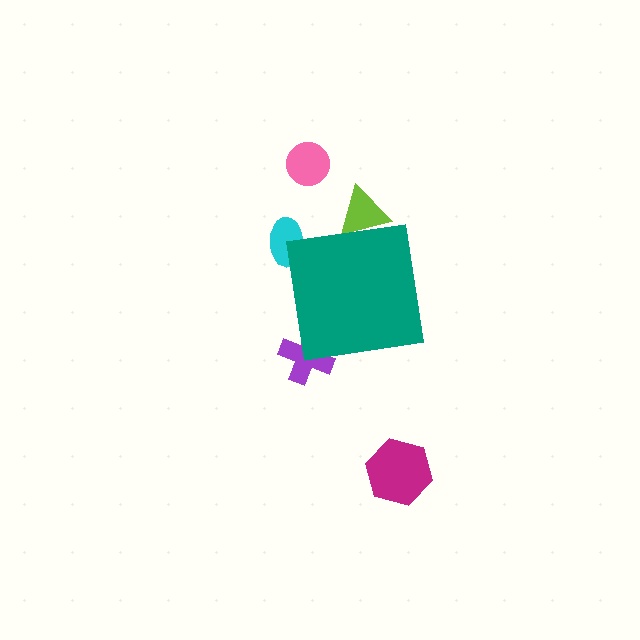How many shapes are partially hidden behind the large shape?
3 shapes are partially hidden.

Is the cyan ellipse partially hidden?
Yes, the cyan ellipse is partially hidden behind the teal square.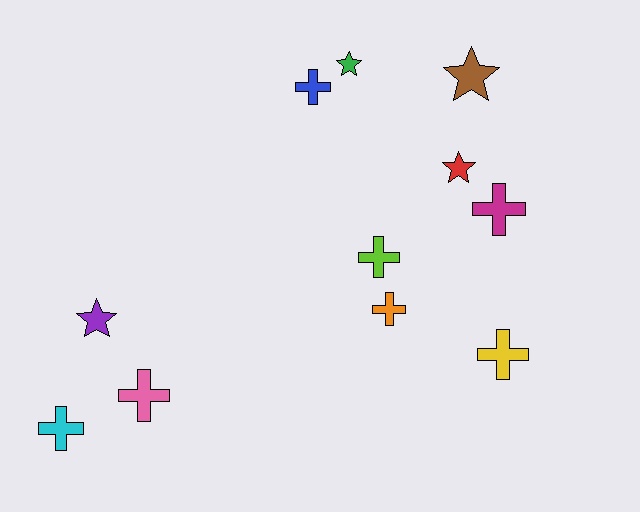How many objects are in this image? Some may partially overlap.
There are 11 objects.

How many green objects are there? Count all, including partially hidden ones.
There is 1 green object.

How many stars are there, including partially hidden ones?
There are 4 stars.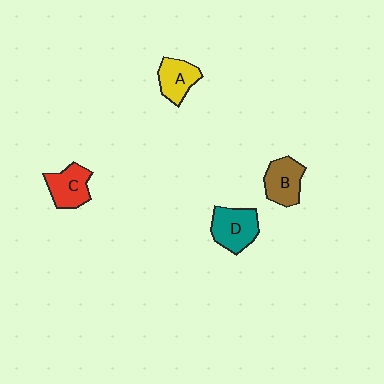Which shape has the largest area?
Shape D (teal).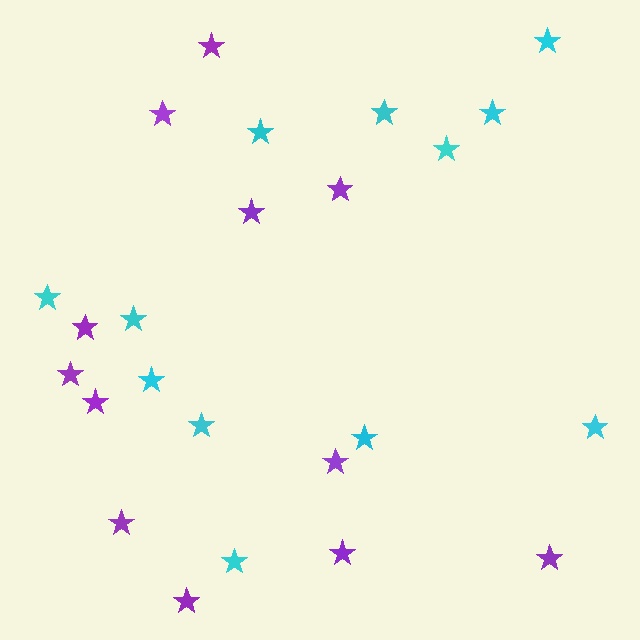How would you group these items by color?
There are 2 groups: one group of purple stars (12) and one group of cyan stars (12).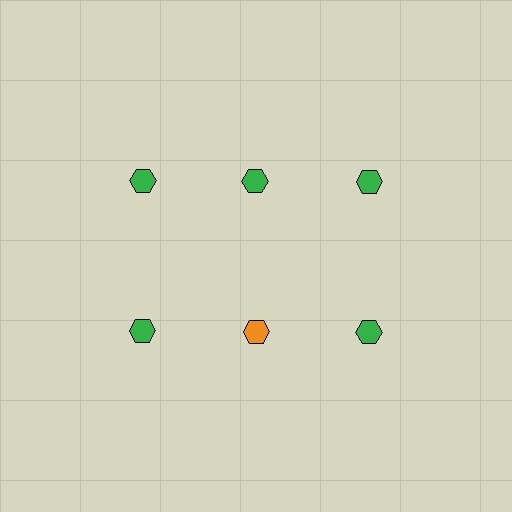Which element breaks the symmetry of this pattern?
The orange hexagon in the second row, second from left column breaks the symmetry. All other shapes are green hexagons.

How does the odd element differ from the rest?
It has a different color: orange instead of green.